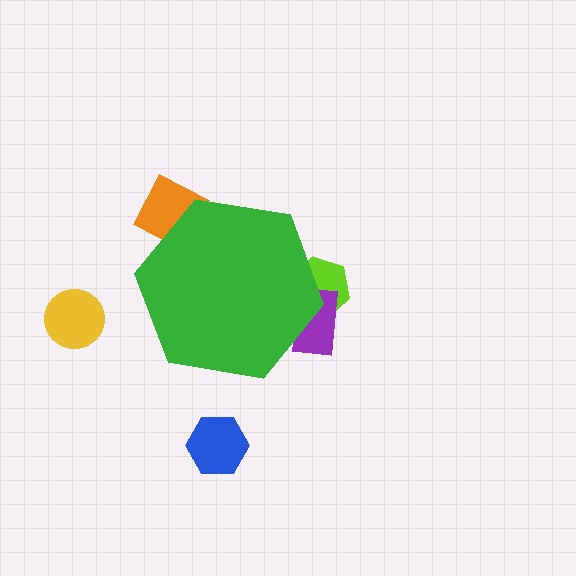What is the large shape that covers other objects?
A green hexagon.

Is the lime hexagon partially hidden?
Yes, the lime hexagon is partially hidden behind the green hexagon.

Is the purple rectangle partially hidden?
Yes, the purple rectangle is partially hidden behind the green hexagon.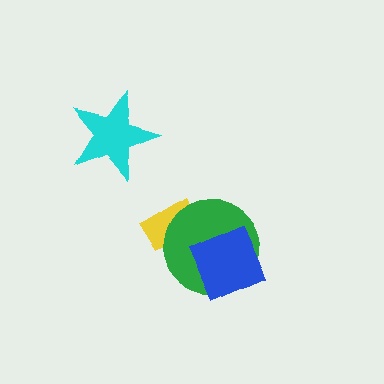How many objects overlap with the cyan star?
0 objects overlap with the cyan star.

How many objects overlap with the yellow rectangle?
1 object overlaps with the yellow rectangle.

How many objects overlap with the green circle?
2 objects overlap with the green circle.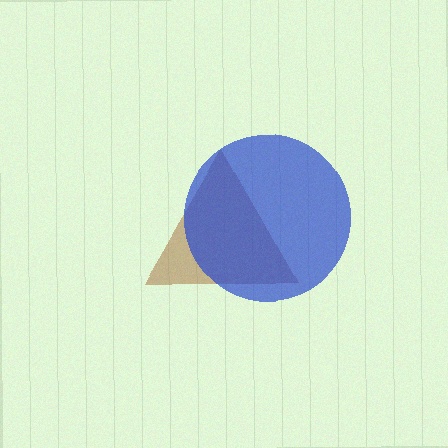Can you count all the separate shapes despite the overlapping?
Yes, there are 2 separate shapes.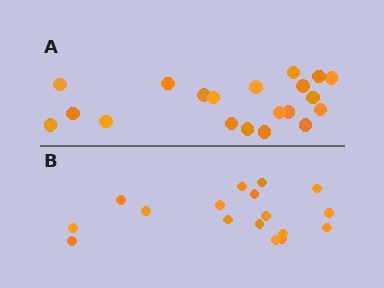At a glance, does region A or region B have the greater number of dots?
Region A (the top region) has more dots.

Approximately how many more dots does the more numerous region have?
Region A has just a few more — roughly 2 or 3 more dots than region B.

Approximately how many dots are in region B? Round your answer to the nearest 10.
About 20 dots. (The exact count is 17, which rounds to 20.)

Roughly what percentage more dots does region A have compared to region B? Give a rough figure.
About 20% more.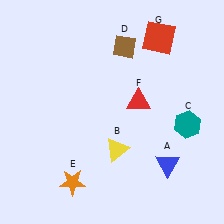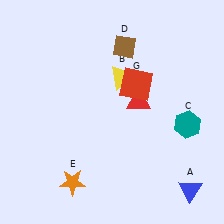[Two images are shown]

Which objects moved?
The objects that moved are: the blue triangle (A), the yellow triangle (B), the red square (G).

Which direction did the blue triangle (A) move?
The blue triangle (A) moved down.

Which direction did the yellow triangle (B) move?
The yellow triangle (B) moved up.